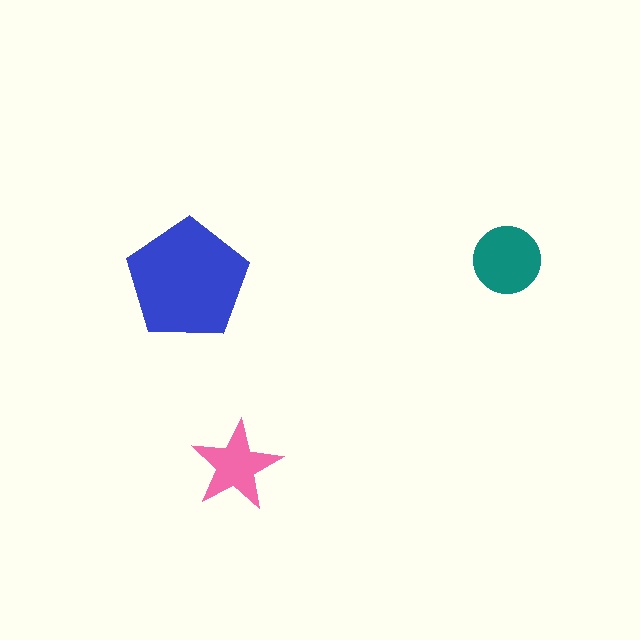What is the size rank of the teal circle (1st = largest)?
2nd.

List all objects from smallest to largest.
The pink star, the teal circle, the blue pentagon.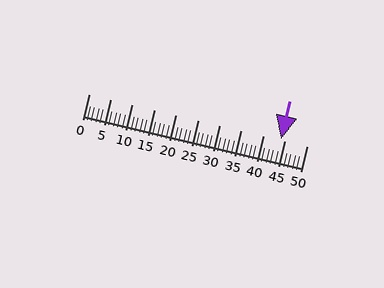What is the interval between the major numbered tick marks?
The major tick marks are spaced 5 units apart.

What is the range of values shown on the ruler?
The ruler shows values from 0 to 50.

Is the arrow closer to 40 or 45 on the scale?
The arrow is closer to 45.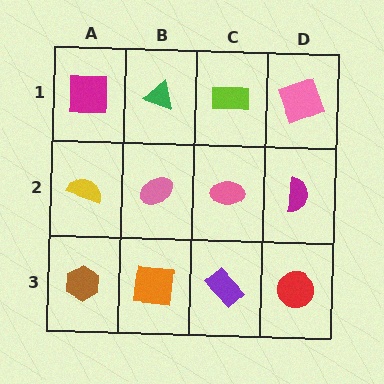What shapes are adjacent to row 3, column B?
A pink ellipse (row 2, column B), a brown hexagon (row 3, column A), a purple rectangle (row 3, column C).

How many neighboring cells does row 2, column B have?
4.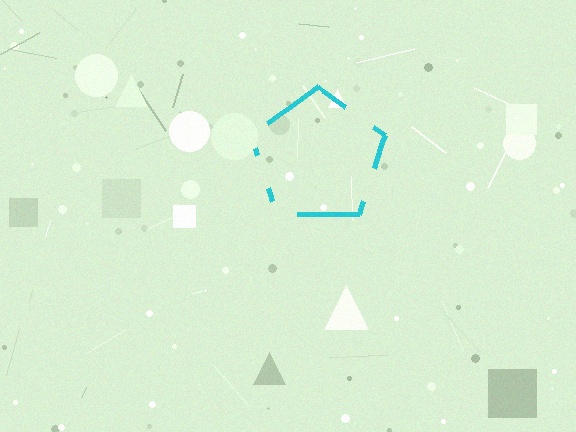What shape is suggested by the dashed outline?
The dashed outline suggests a pentagon.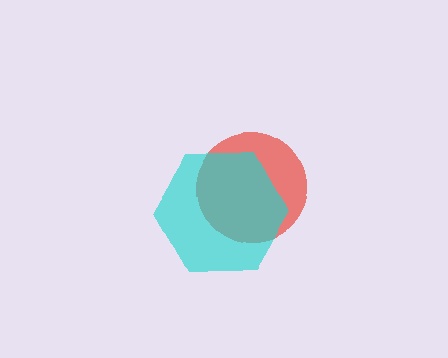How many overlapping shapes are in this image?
There are 2 overlapping shapes in the image.